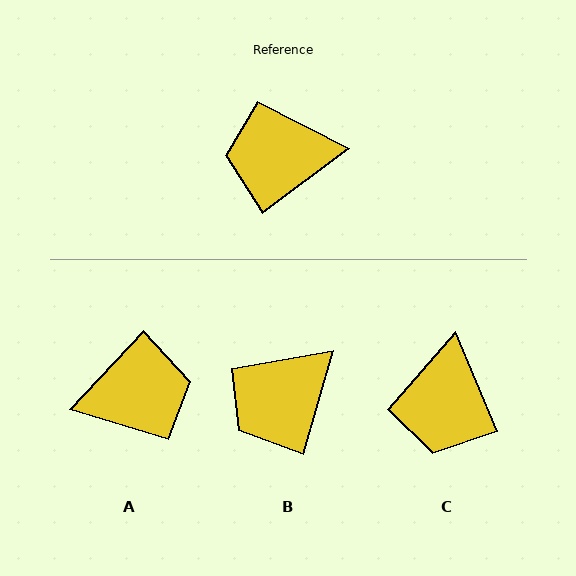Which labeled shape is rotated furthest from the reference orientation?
A, about 170 degrees away.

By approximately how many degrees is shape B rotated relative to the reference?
Approximately 37 degrees counter-clockwise.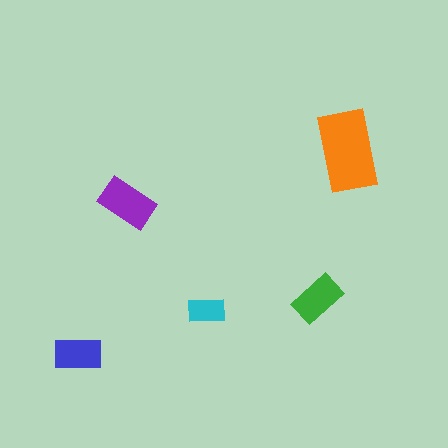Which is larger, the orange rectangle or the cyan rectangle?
The orange one.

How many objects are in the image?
There are 5 objects in the image.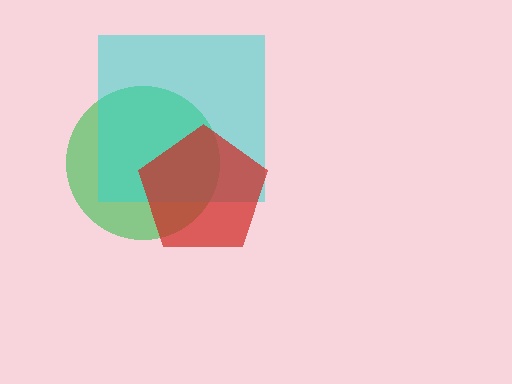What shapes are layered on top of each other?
The layered shapes are: a green circle, a cyan square, a red pentagon.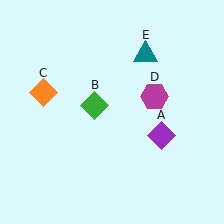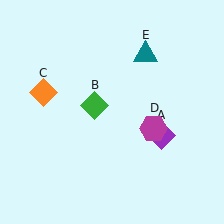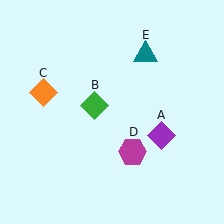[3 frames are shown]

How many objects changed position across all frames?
1 object changed position: magenta hexagon (object D).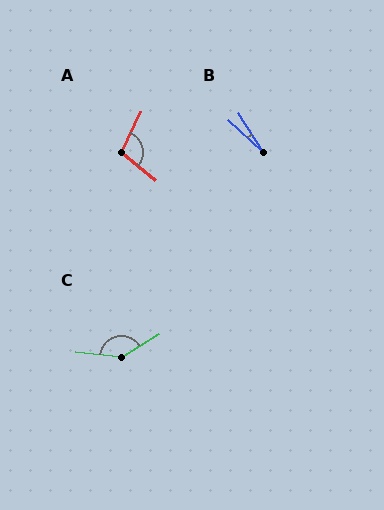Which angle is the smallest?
B, at approximately 15 degrees.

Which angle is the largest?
C, at approximately 141 degrees.